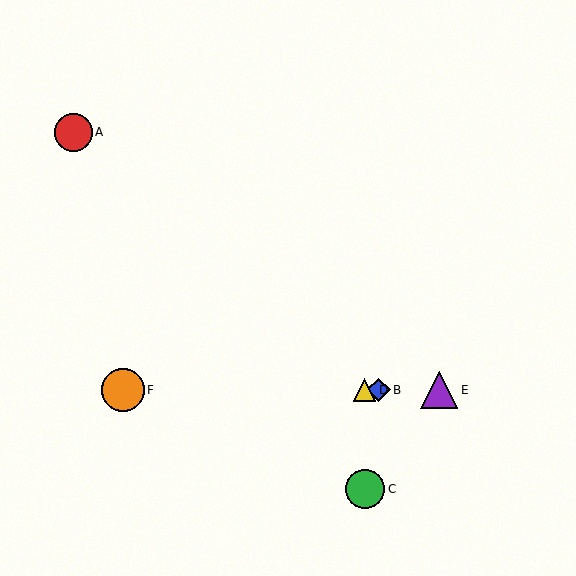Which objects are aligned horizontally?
Objects B, D, E, F are aligned horizontally.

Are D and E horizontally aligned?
Yes, both are at y≈390.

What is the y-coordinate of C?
Object C is at y≈489.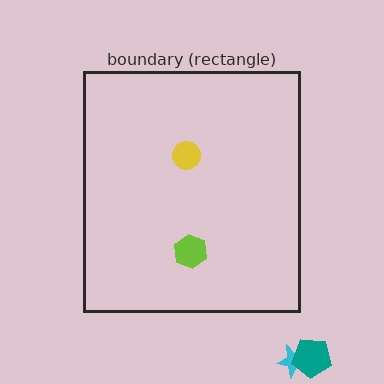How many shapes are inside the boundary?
2 inside, 2 outside.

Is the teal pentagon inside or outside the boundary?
Outside.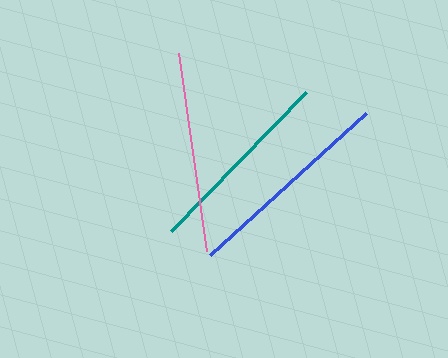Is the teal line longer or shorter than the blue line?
The blue line is longer than the teal line.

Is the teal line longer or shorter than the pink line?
The pink line is longer than the teal line.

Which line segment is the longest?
The blue line is the longest at approximately 211 pixels.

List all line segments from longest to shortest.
From longest to shortest: blue, pink, teal.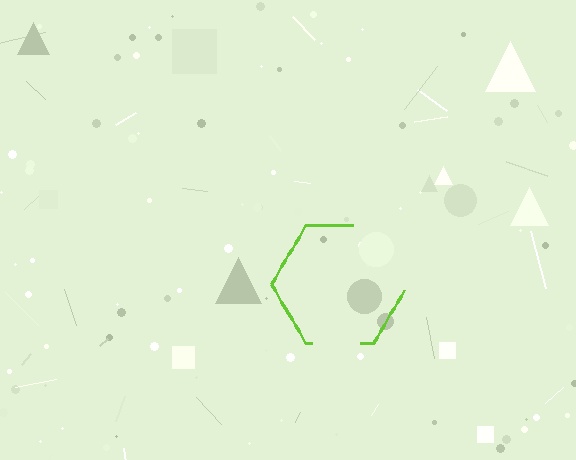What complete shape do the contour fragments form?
The contour fragments form a hexagon.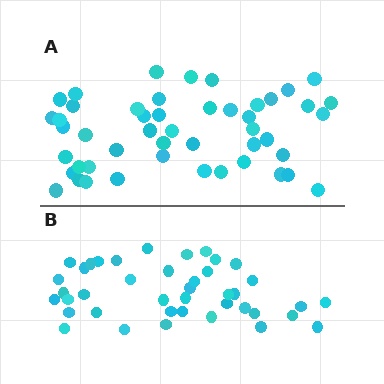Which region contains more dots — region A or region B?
Region A (the top region) has more dots.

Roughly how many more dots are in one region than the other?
Region A has roughly 8 or so more dots than region B.